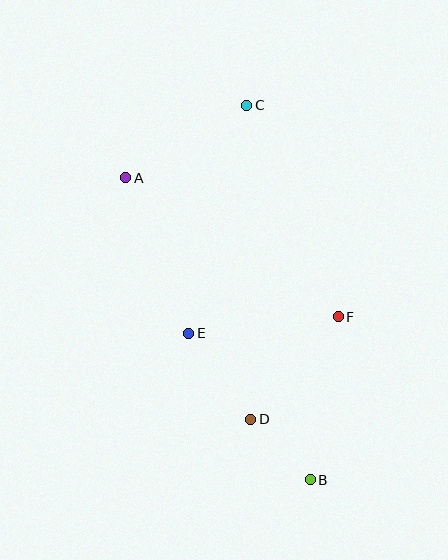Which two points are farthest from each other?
Points B and C are farthest from each other.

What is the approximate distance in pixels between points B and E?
The distance between B and E is approximately 190 pixels.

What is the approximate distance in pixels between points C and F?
The distance between C and F is approximately 230 pixels.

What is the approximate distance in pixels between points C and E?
The distance between C and E is approximately 235 pixels.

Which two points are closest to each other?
Points B and D are closest to each other.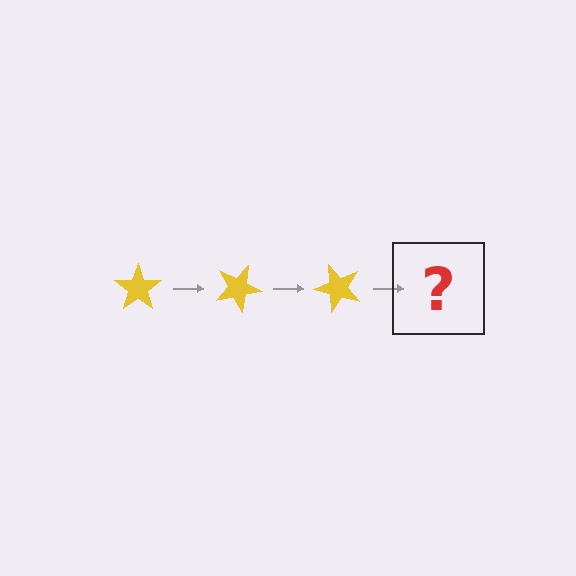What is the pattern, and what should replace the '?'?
The pattern is that the star rotates 25 degrees each step. The '?' should be a yellow star rotated 75 degrees.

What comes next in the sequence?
The next element should be a yellow star rotated 75 degrees.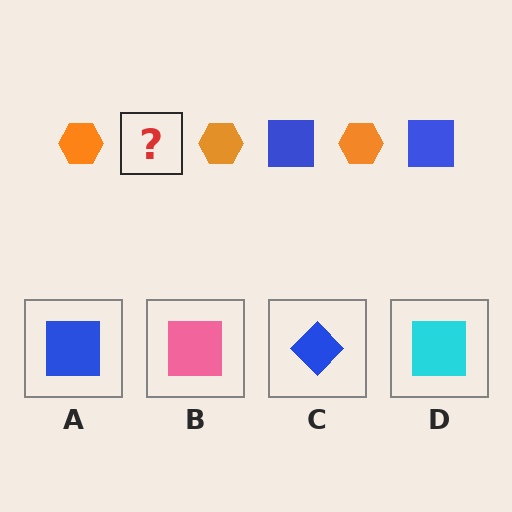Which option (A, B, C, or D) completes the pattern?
A.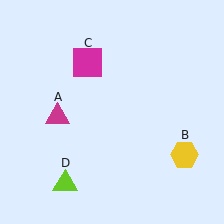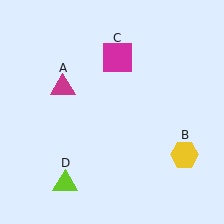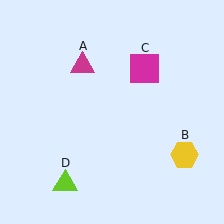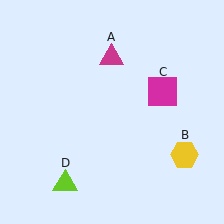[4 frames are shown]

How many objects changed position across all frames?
2 objects changed position: magenta triangle (object A), magenta square (object C).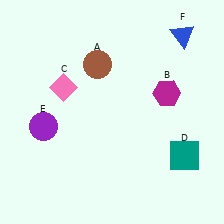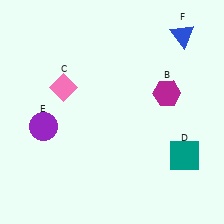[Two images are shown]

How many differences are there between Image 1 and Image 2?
There is 1 difference between the two images.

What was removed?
The brown circle (A) was removed in Image 2.